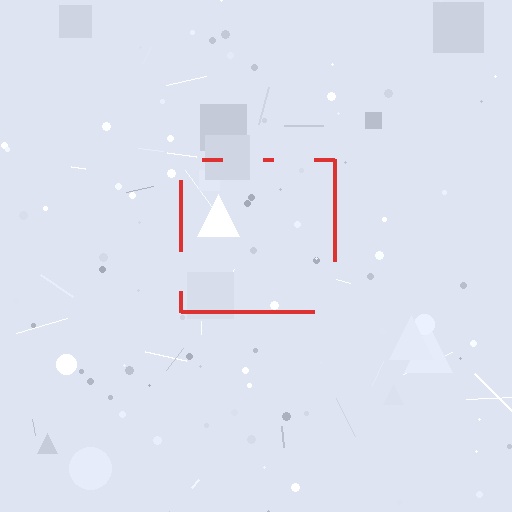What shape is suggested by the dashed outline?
The dashed outline suggests a square.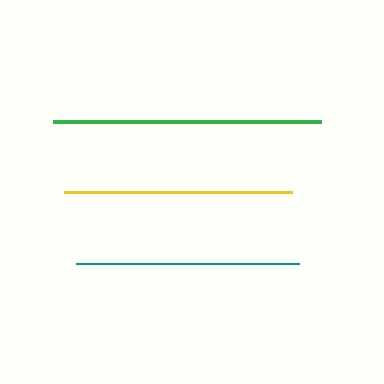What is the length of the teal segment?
The teal segment is approximately 223 pixels long.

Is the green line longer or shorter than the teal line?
The green line is longer than the teal line.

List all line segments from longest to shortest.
From longest to shortest: green, yellow, teal.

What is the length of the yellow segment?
The yellow segment is approximately 227 pixels long.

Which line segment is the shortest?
The teal line is the shortest at approximately 223 pixels.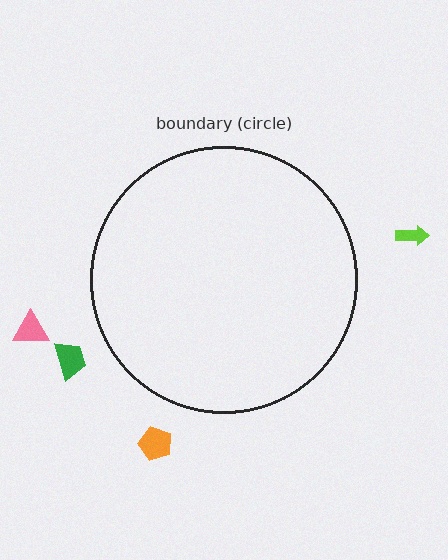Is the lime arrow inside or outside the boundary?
Outside.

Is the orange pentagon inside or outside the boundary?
Outside.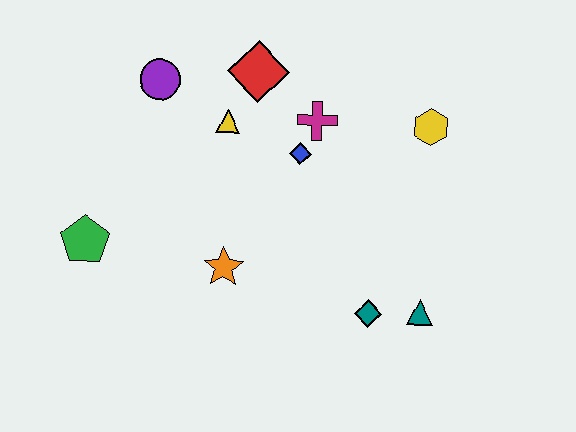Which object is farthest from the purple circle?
The teal triangle is farthest from the purple circle.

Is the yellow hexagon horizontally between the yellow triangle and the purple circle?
No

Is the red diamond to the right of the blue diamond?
No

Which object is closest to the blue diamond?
The magenta cross is closest to the blue diamond.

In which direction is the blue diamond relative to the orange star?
The blue diamond is above the orange star.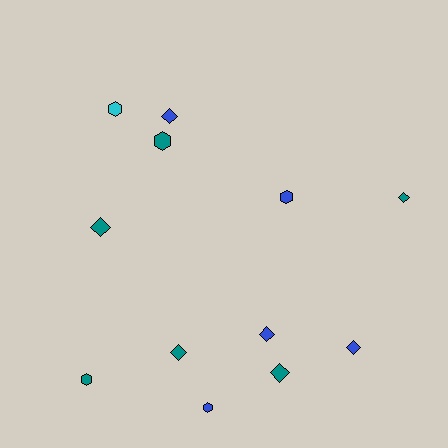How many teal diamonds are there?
There are 4 teal diamonds.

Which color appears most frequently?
Teal, with 6 objects.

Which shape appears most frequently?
Diamond, with 7 objects.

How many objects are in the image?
There are 12 objects.